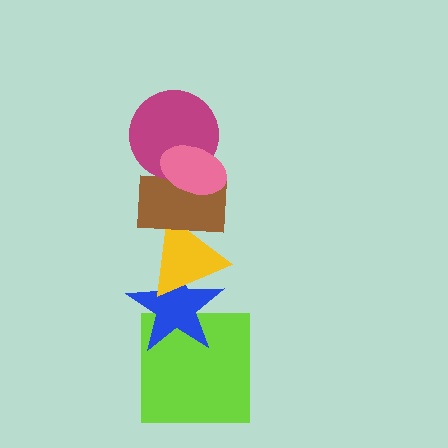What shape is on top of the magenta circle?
The pink ellipse is on top of the magenta circle.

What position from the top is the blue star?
The blue star is 5th from the top.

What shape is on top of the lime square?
The blue star is on top of the lime square.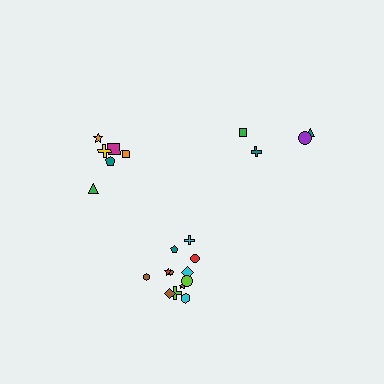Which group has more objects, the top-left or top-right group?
The top-left group.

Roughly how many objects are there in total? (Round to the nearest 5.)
Roughly 20 objects in total.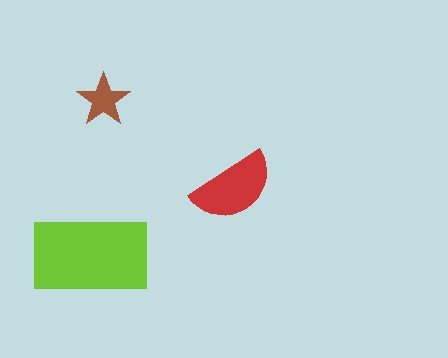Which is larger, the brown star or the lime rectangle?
The lime rectangle.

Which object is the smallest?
The brown star.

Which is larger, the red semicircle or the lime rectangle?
The lime rectangle.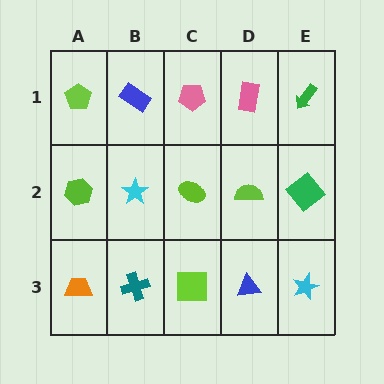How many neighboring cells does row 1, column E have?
2.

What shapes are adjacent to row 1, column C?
A lime ellipse (row 2, column C), a blue rectangle (row 1, column B), a pink rectangle (row 1, column D).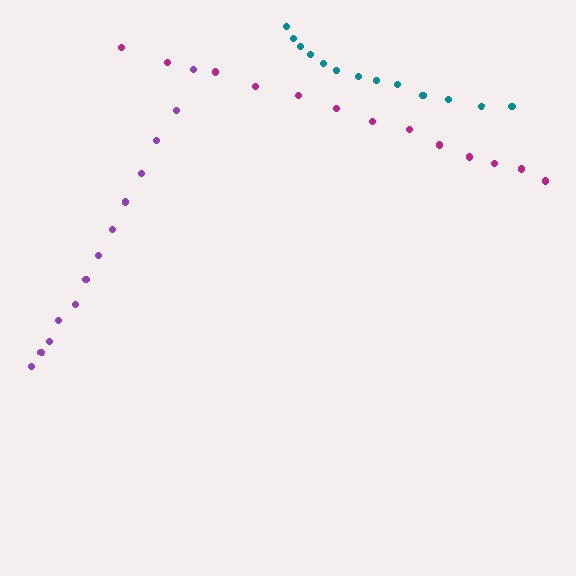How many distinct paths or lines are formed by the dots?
There are 3 distinct paths.